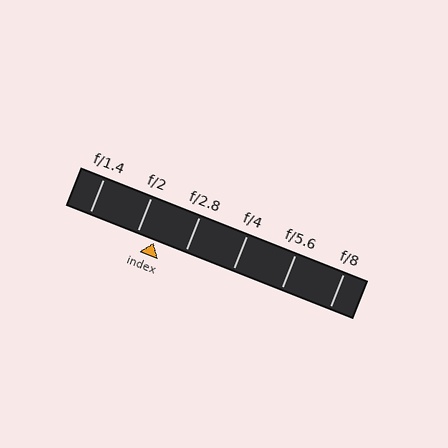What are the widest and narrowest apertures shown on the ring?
The widest aperture shown is f/1.4 and the narrowest is f/8.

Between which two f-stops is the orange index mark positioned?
The index mark is between f/2 and f/2.8.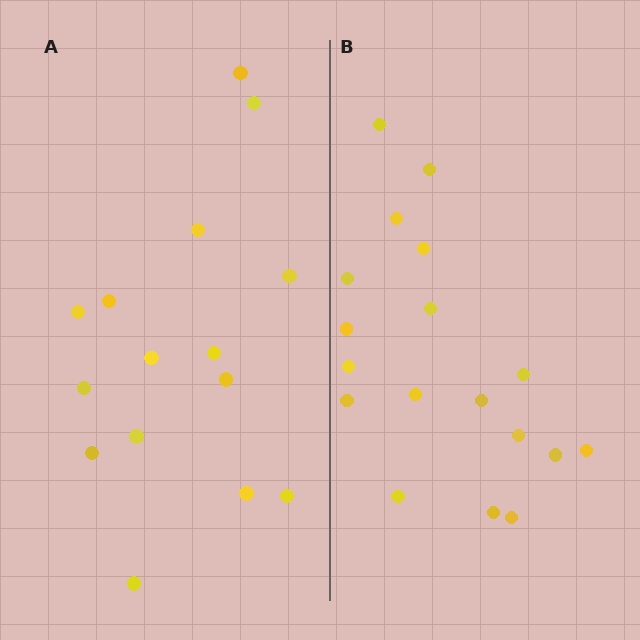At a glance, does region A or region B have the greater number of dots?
Region B (the right region) has more dots.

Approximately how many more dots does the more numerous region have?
Region B has just a few more — roughly 2 or 3 more dots than region A.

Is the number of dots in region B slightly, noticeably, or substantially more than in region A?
Region B has only slightly more — the two regions are fairly close. The ratio is roughly 1.2 to 1.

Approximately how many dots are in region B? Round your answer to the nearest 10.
About 20 dots. (The exact count is 18, which rounds to 20.)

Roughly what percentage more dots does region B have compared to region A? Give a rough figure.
About 20% more.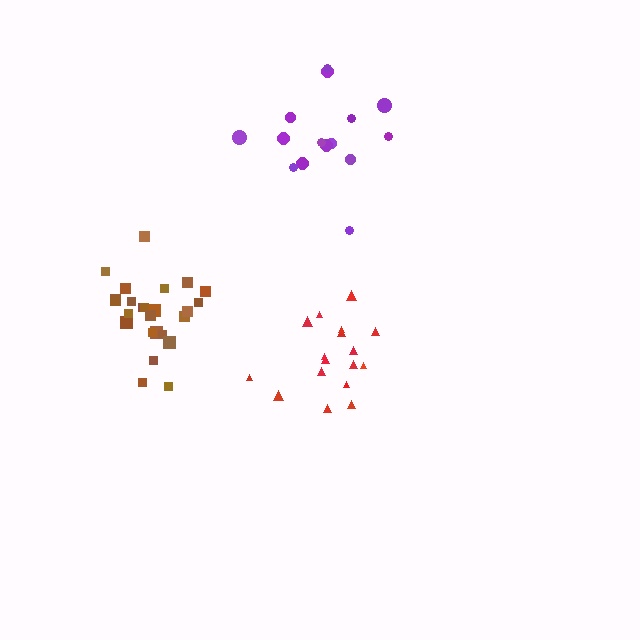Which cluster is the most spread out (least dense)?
Purple.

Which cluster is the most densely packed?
Brown.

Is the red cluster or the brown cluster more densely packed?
Brown.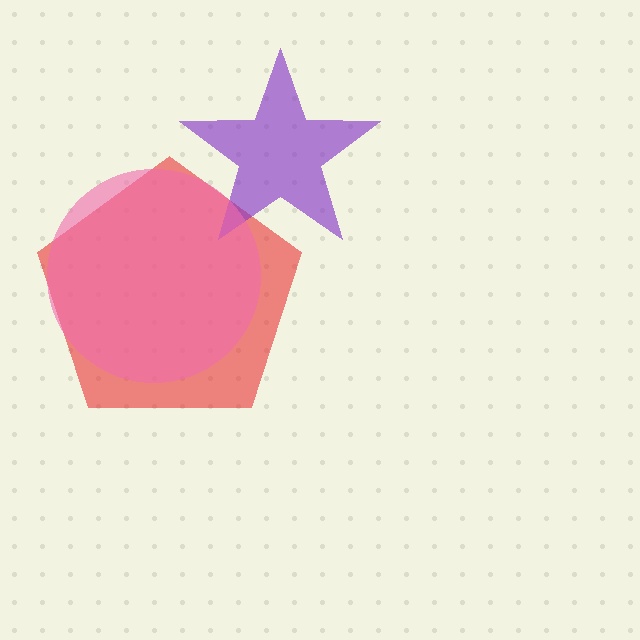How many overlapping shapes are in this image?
There are 3 overlapping shapes in the image.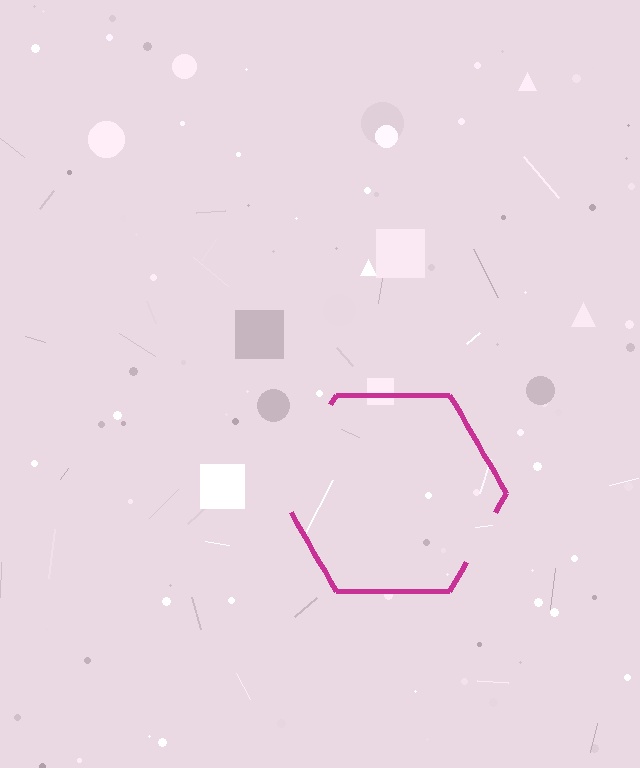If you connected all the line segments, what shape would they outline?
They would outline a hexagon.